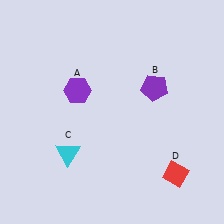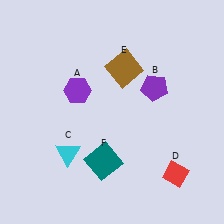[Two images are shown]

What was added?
A brown square (E), a teal square (F) were added in Image 2.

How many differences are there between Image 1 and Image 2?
There are 2 differences between the two images.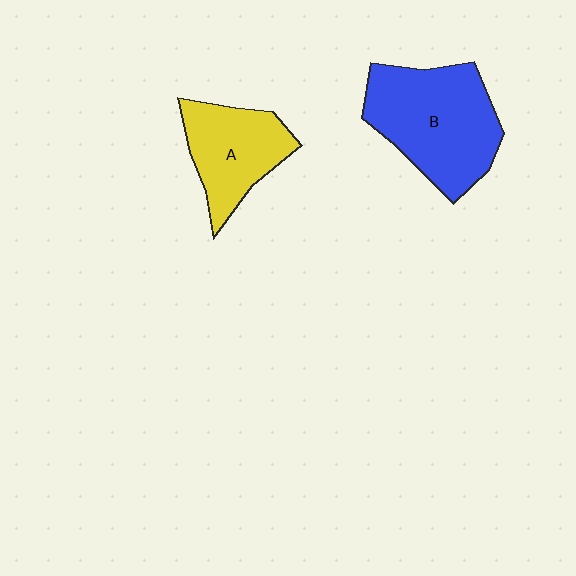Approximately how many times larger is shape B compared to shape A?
Approximately 1.5 times.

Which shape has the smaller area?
Shape A (yellow).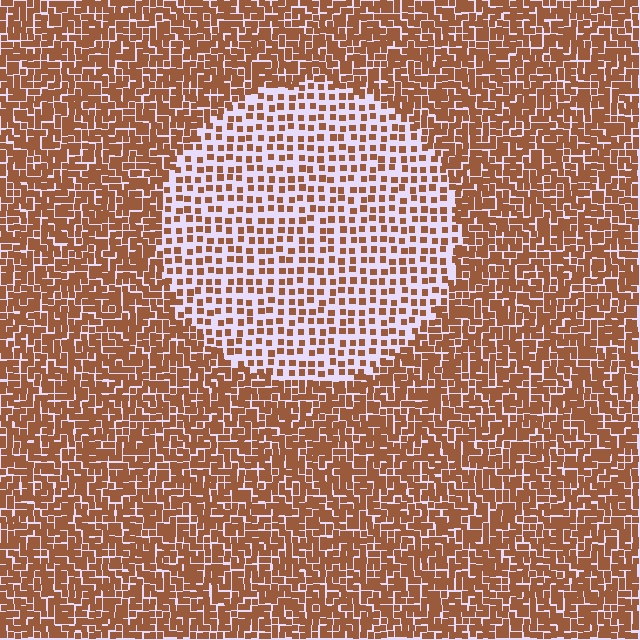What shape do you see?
I see a circle.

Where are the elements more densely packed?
The elements are more densely packed outside the circle boundary.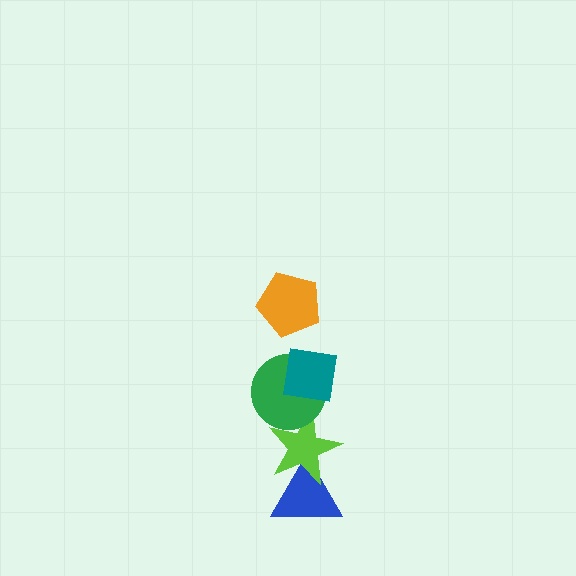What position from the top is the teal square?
The teal square is 2nd from the top.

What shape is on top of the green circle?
The teal square is on top of the green circle.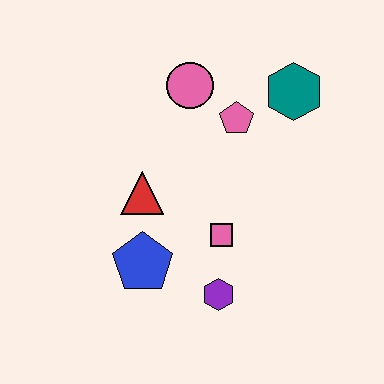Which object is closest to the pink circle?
The pink pentagon is closest to the pink circle.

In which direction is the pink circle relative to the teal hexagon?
The pink circle is to the left of the teal hexagon.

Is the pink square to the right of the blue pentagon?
Yes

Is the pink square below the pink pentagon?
Yes